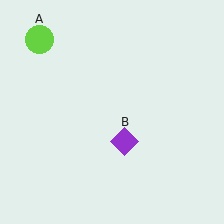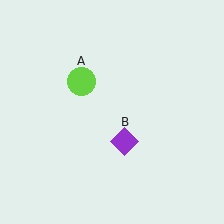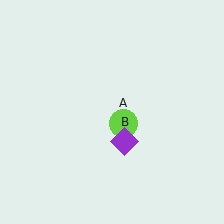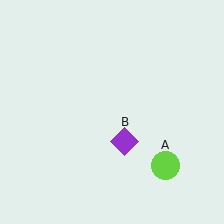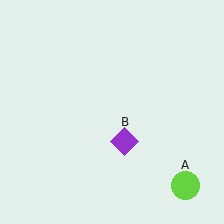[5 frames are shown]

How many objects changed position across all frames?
1 object changed position: lime circle (object A).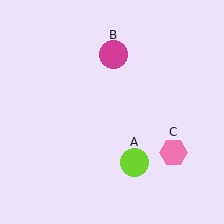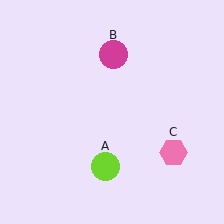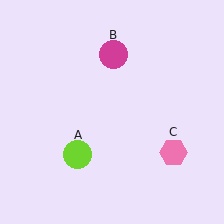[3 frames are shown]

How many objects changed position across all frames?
1 object changed position: lime circle (object A).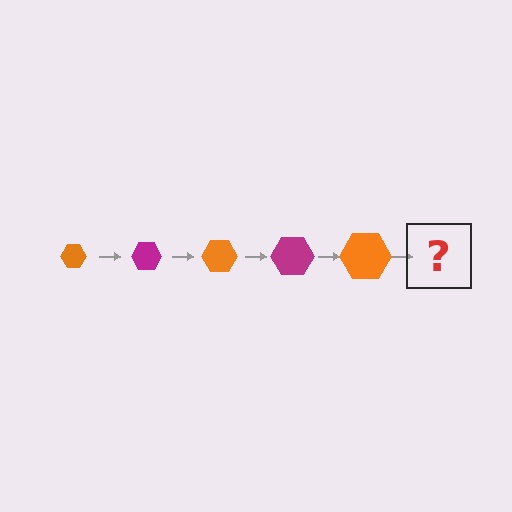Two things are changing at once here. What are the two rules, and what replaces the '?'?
The two rules are that the hexagon grows larger each step and the color cycles through orange and magenta. The '?' should be a magenta hexagon, larger than the previous one.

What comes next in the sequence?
The next element should be a magenta hexagon, larger than the previous one.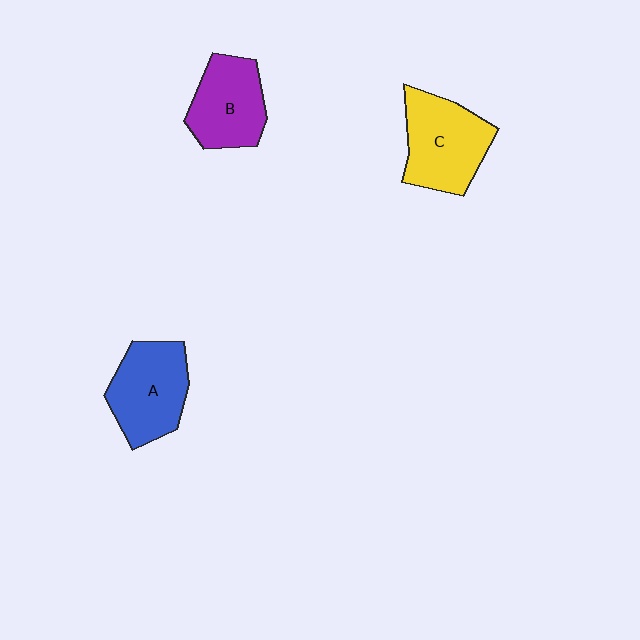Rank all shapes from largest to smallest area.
From largest to smallest: C (yellow), A (blue), B (purple).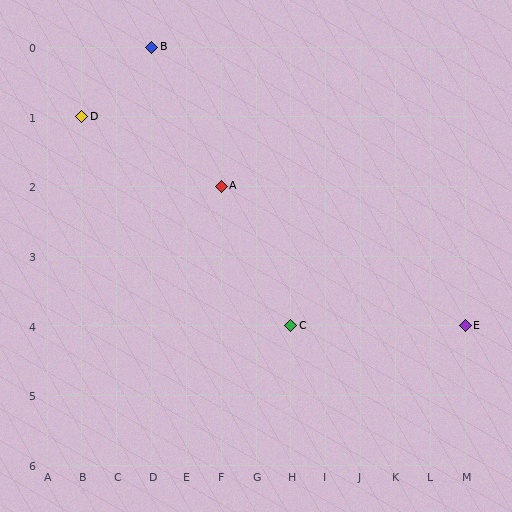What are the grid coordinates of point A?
Point A is at grid coordinates (F, 2).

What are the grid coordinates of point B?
Point B is at grid coordinates (D, 0).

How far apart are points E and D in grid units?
Points E and D are 11 columns and 3 rows apart (about 11.4 grid units diagonally).